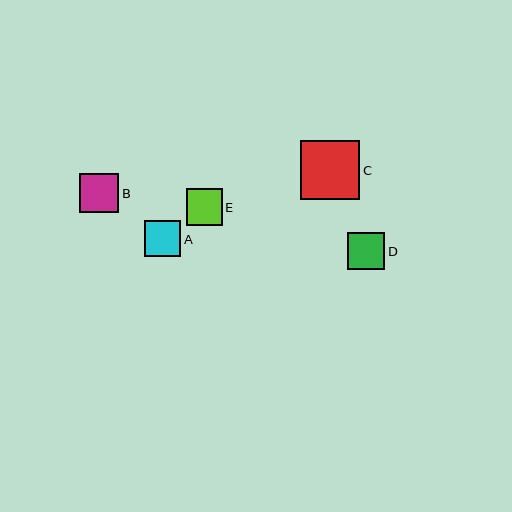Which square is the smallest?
Square A is the smallest with a size of approximately 36 pixels.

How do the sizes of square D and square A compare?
Square D and square A are approximately the same size.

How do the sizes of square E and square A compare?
Square E and square A are approximately the same size.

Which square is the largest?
Square C is the largest with a size of approximately 59 pixels.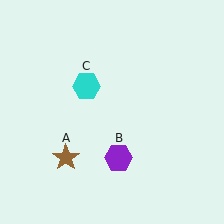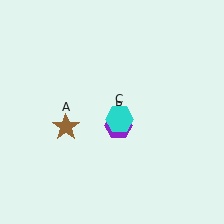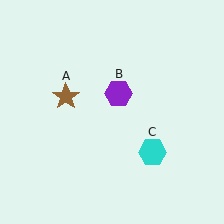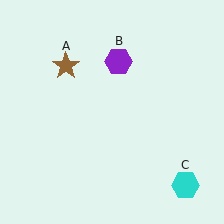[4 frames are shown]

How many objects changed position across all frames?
3 objects changed position: brown star (object A), purple hexagon (object B), cyan hexagon (object C).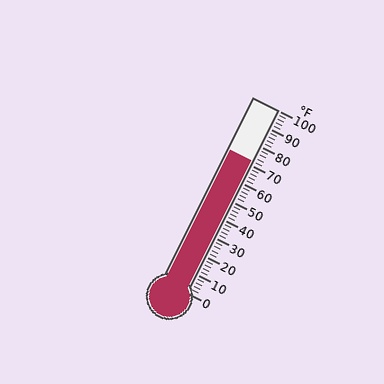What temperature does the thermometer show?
The thermometer shows approximately 72°F.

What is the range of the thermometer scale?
The thermometer scale ranges from 0°F to 100°F.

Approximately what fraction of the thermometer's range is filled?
The thermometer is filled to approximately 70% of its range.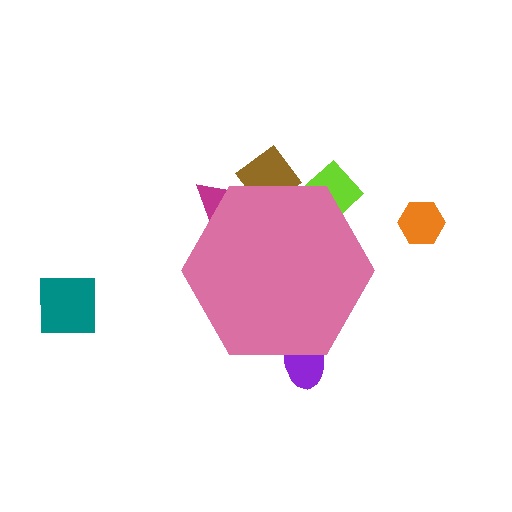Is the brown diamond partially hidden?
Yes, the brown diamond is partially hidden behind the pink hexagon.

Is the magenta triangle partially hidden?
Yes, the magenta triangle is partially hidden behind the pink hexagon.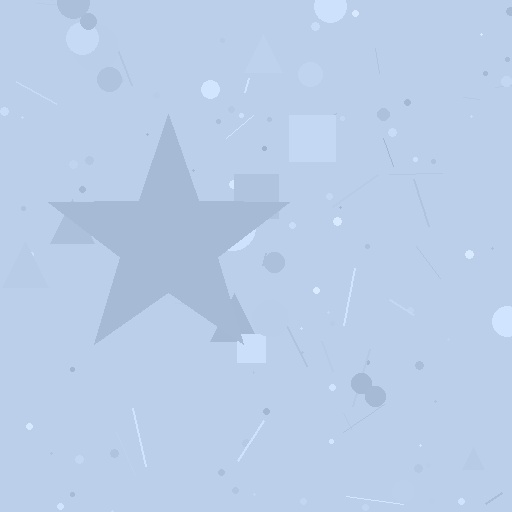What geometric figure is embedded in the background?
A star is embedded in the background.